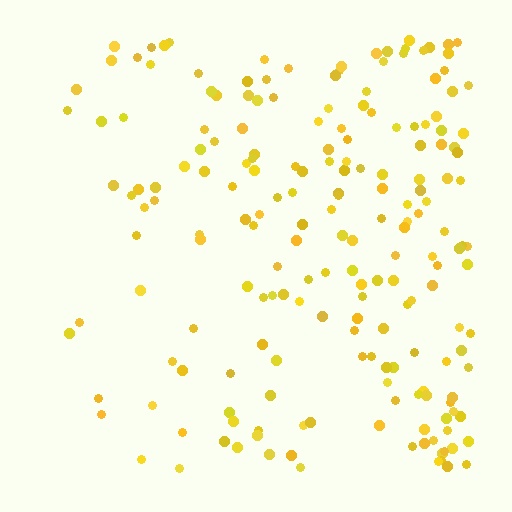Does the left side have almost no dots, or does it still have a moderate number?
Still a moderate number, just noticeably fewer than the right.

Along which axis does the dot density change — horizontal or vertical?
Horizontal.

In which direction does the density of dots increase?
From left to right, with the right side densest.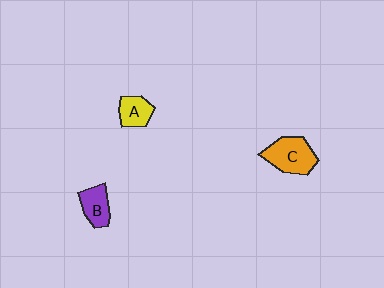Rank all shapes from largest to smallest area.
From largest to smallest: C (orange), B (purple), A (yellow).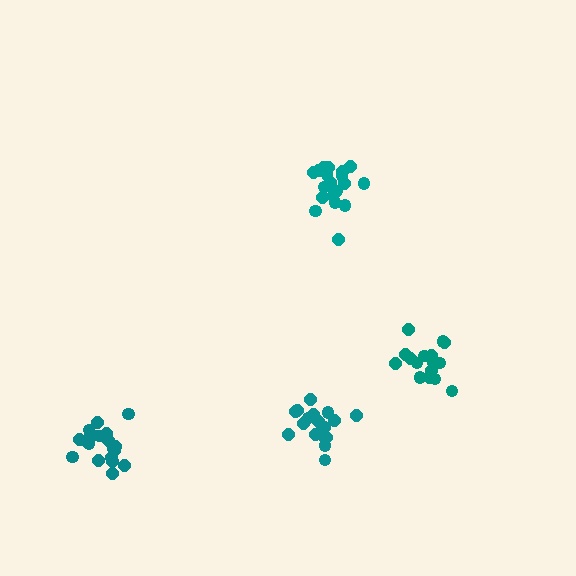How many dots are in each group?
Group 1: 17 dots, Group 2: 19 dots, Group 3: 21 dots, Group 4: 16 dots (73 total).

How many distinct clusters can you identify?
There are 4 distinct clusters.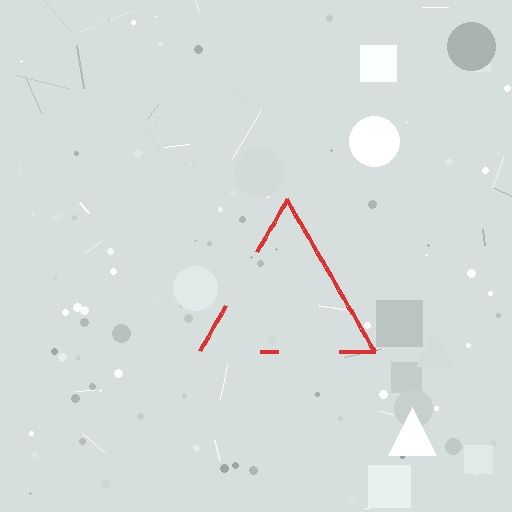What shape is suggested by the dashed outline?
The dashed outline suggests a triangle.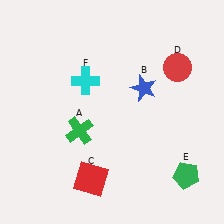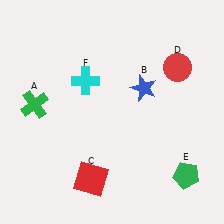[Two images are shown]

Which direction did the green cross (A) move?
The green cross (A) moved left.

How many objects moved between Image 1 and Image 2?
1 object moved between the two images.